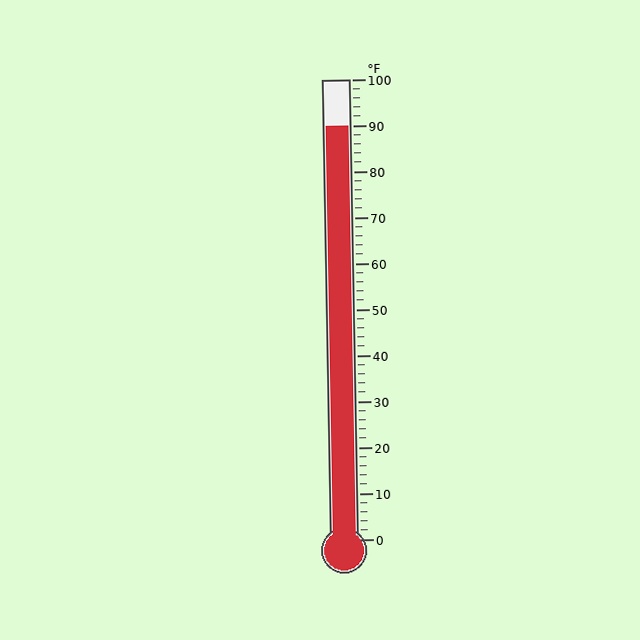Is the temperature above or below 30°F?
The temperature is above 30°F.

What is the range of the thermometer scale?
The thermometer scale ranges from 0°F to 100°F.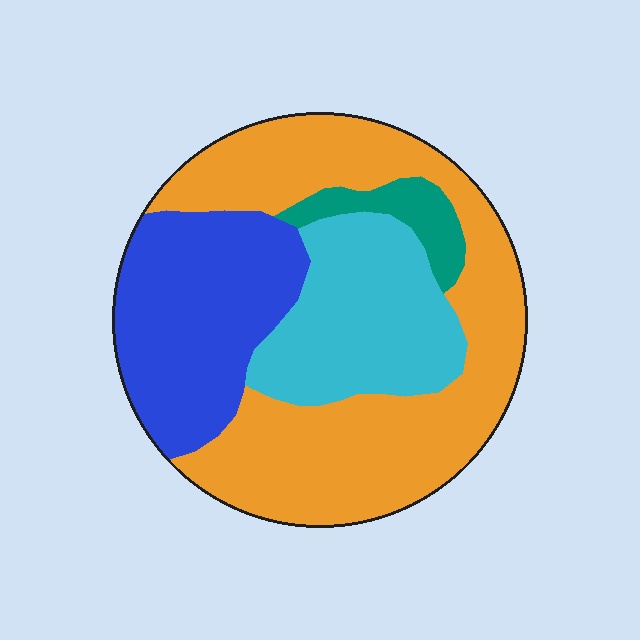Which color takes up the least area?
Teal, at roughly 5%.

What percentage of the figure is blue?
Blue covers about 25% of the figure.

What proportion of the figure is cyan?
Cyan covers 22% of the figure.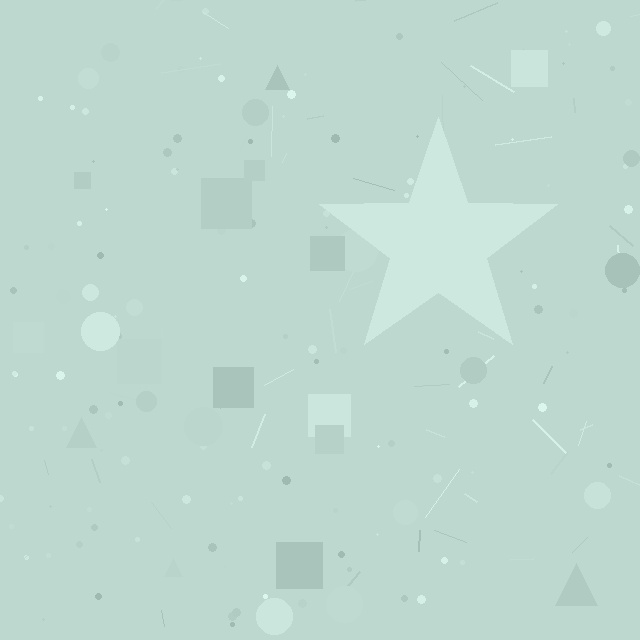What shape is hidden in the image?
A star is hidden in the image.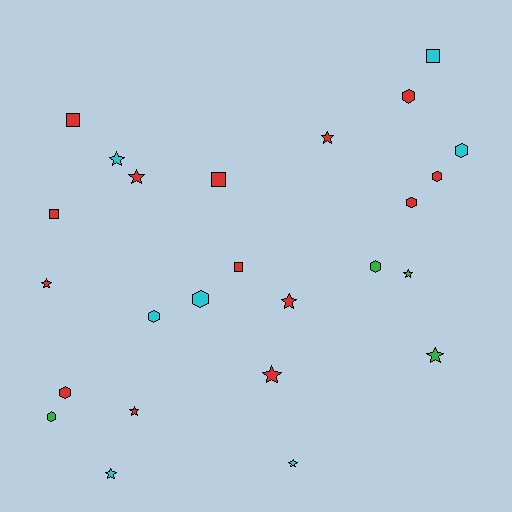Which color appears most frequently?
Red, with 14 objects.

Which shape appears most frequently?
Star, with 11 objects.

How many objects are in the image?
There are 25 objects.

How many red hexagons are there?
There are 4 red hexagons.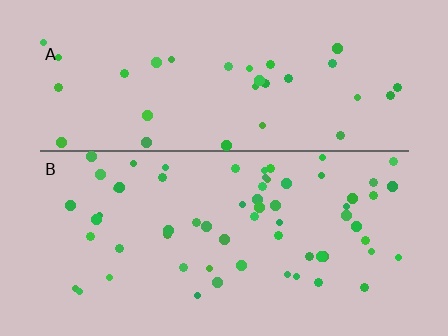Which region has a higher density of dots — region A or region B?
B (the bottom).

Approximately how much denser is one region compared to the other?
Approximately 1.8× — region B over region A.